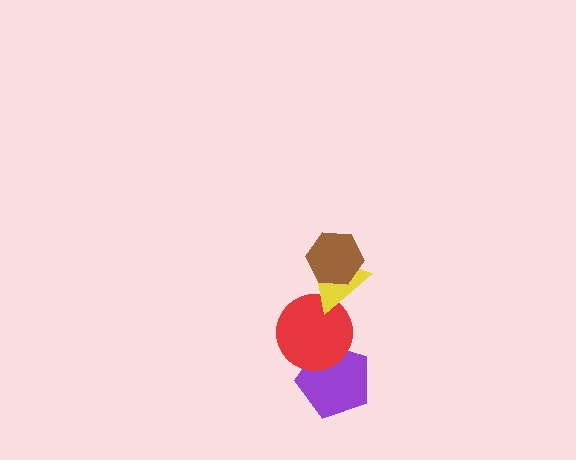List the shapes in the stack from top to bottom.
From top to bottom: the brown hexagon, the yellow triangle, the red circle, the purple pentagon.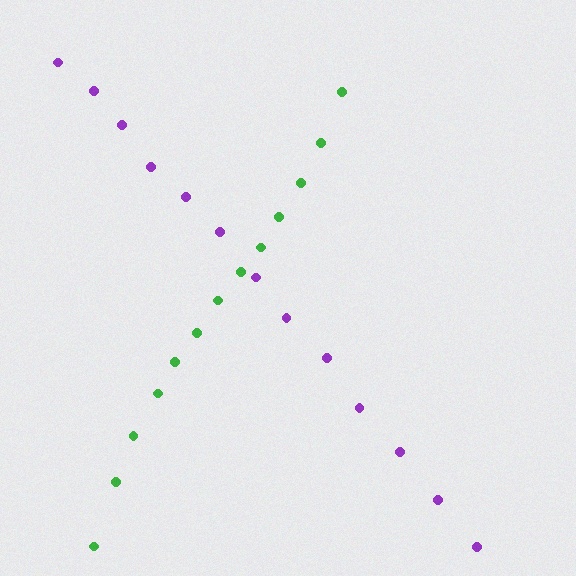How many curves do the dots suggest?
There are 2 distinct paths.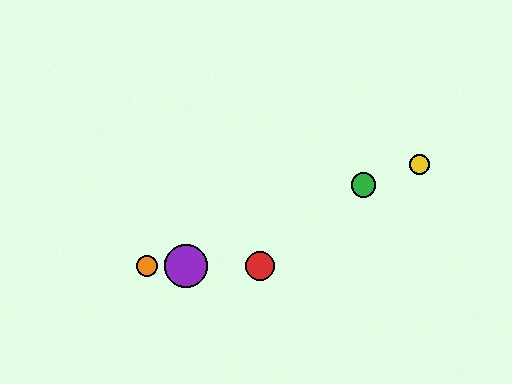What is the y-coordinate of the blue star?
The blue star is at y≈266.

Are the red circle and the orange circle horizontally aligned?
Yes, both are at y≈266.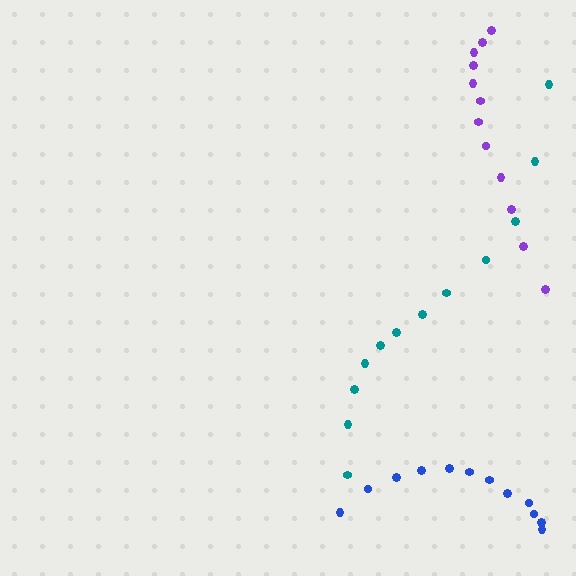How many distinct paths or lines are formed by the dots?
There are 3 distinct paths.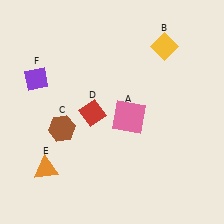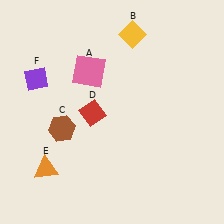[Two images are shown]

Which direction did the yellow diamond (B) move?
The yellow diamond (B) moved left.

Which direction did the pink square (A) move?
The pink square (A) moved up.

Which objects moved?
The objects that moved are: the pink square (A), the yellow diamond (B).